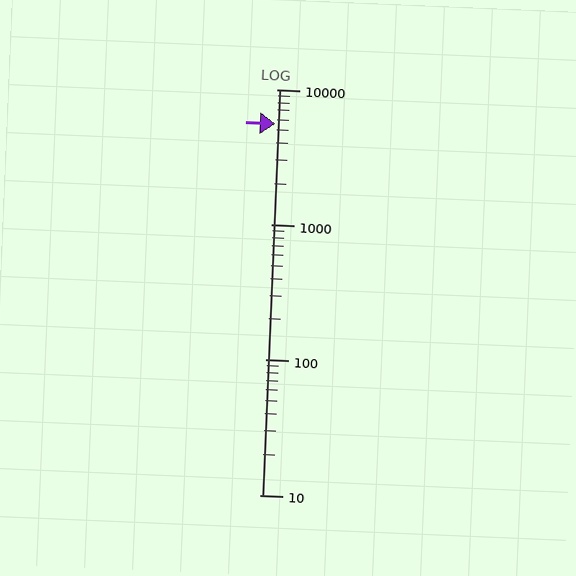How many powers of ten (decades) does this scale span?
The scale spans 3 decades, from 10 to 10000.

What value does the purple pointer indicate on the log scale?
The pointer indicates approximately 5600.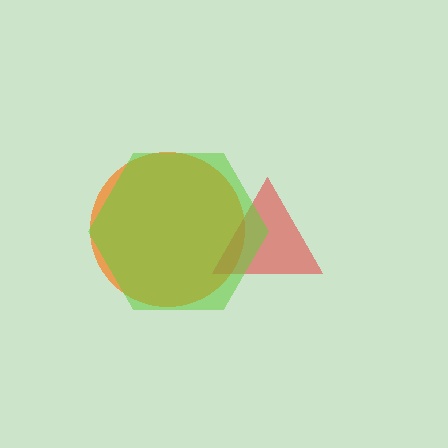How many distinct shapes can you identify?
There are 3 distinct shapes: an orange circle, a red triangle, a lime hexagon.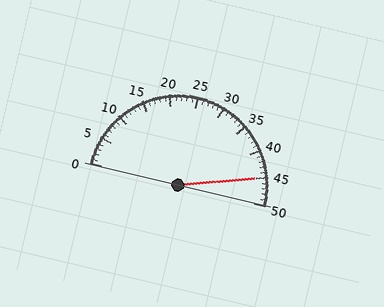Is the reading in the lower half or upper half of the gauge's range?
The reading is in the upper half of the range (0 to 50).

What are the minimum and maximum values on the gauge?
The gauge ranges from 0 to 50.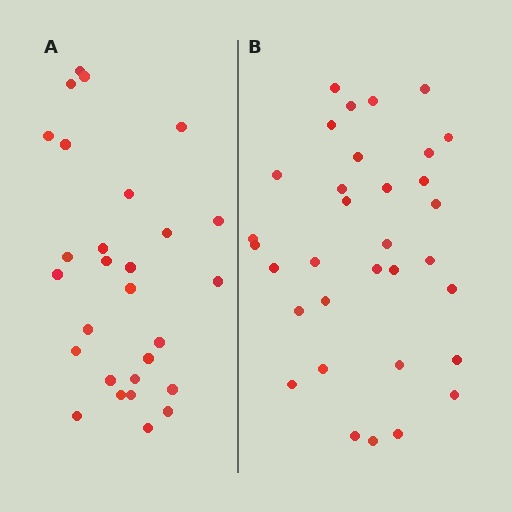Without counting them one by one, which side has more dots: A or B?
Region B (the right region) has more dots.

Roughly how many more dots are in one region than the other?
Region B has about 5 more dots than region A.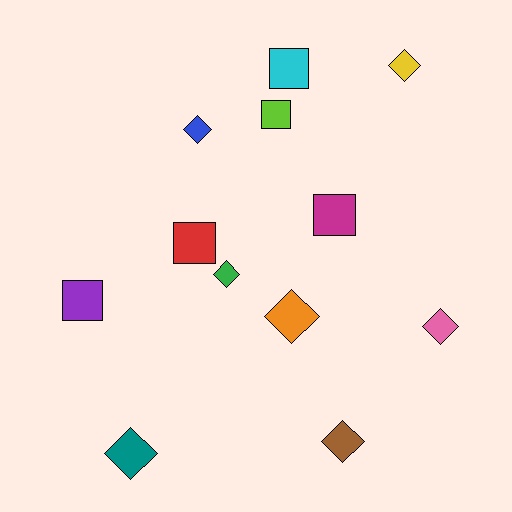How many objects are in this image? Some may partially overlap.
There are 12 objects.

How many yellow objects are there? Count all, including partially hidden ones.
There is 1 yellow object.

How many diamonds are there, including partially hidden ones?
There are 7 diamonds.